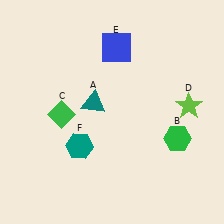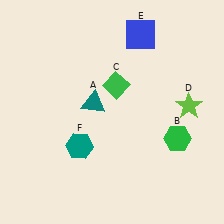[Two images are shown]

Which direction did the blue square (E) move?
The blue square (E) moved right.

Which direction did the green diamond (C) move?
The green diamond (C) moved right.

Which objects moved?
The objects that moved are: the green diamond (C), the blue square (E).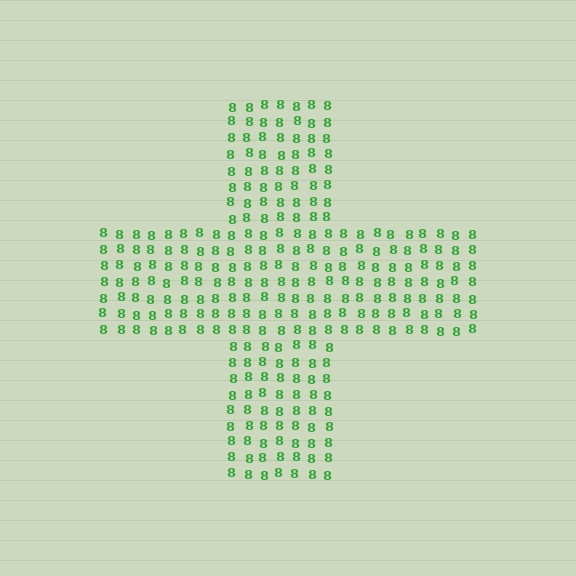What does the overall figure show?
The overall figure shows a cross.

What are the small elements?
The small elements are digit 8's.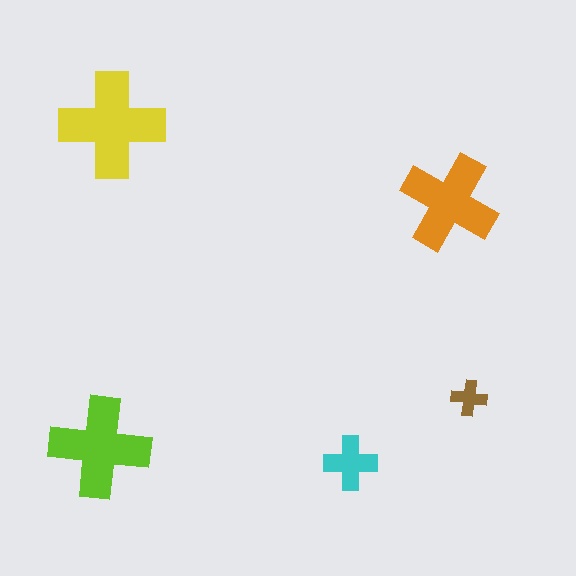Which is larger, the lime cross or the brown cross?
The lime one.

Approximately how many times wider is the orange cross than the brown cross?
About 2.5 times wider.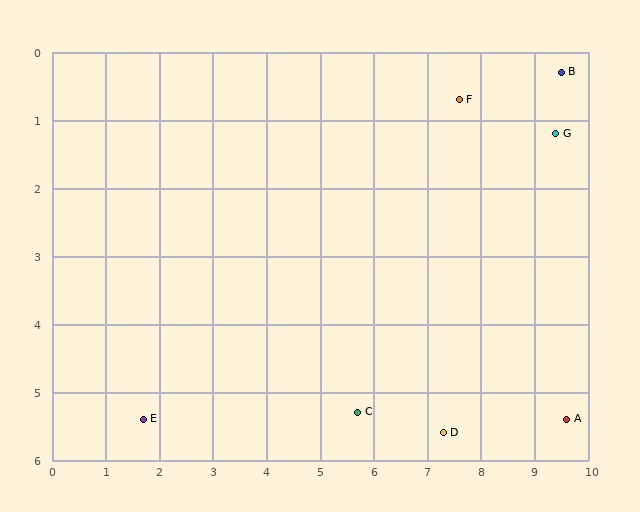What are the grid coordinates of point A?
Point A is at approximately (9.6, 5.4).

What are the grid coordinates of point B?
Point B is at approximately (9.5, 0.3).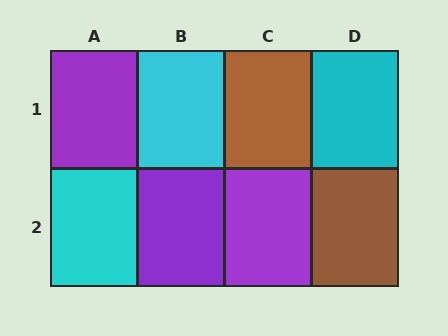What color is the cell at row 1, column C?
Brown.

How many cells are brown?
2 cells are brown.